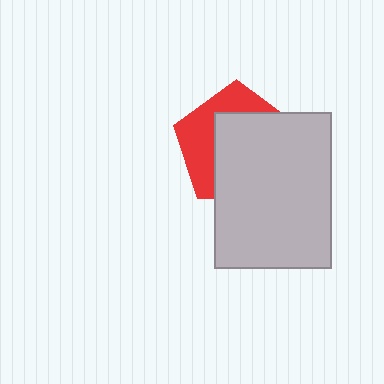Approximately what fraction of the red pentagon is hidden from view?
Roughly 62% of the red pentagon is hidden behind the light gray rectangle.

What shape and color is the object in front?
The object in front is a light gray rectangle.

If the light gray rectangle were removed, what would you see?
You would see the complete red pentagon.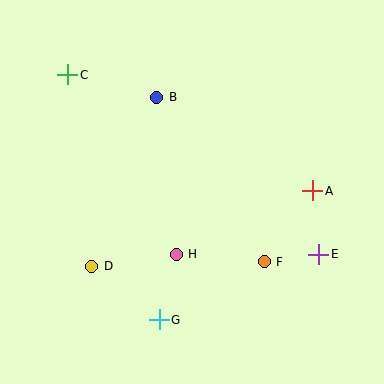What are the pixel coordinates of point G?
Point G is at (159, 320).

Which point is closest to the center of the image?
Point H at (176, 254) is closest to the center.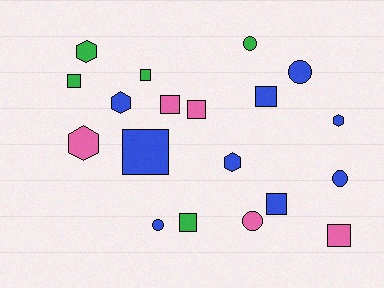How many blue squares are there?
There are 3 blue squares.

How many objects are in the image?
There are 19 objects.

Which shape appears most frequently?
Square, with 9 objects.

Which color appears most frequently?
Blue, with 9 objects.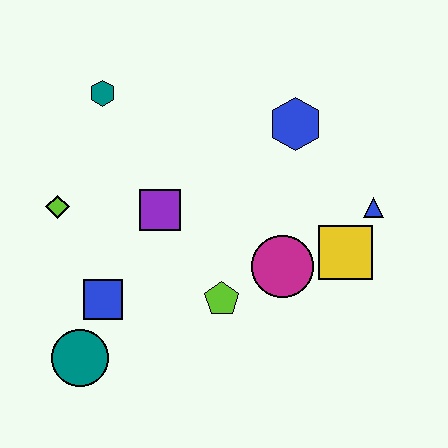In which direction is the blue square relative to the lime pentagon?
The blue square is to the left of the lime pentagon.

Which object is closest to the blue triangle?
The yellow square is closest to the blue triangle.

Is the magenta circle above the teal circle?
Yes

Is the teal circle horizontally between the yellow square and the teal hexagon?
No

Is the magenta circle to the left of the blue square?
No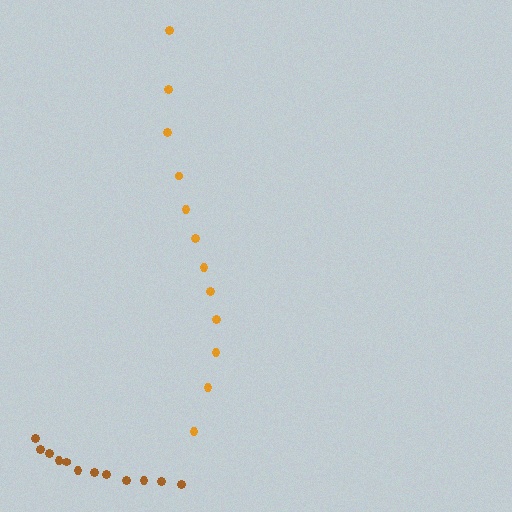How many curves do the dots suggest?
There are 2 distinct paths.